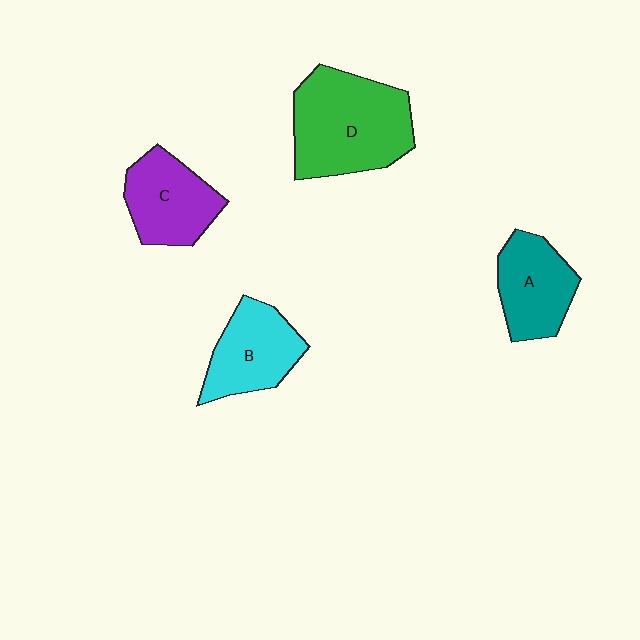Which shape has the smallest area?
Shape A (teal).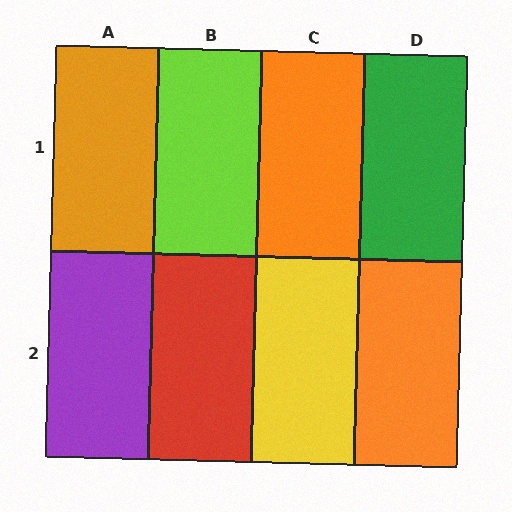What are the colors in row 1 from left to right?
Orange, lime, orange, green.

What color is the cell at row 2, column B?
Red.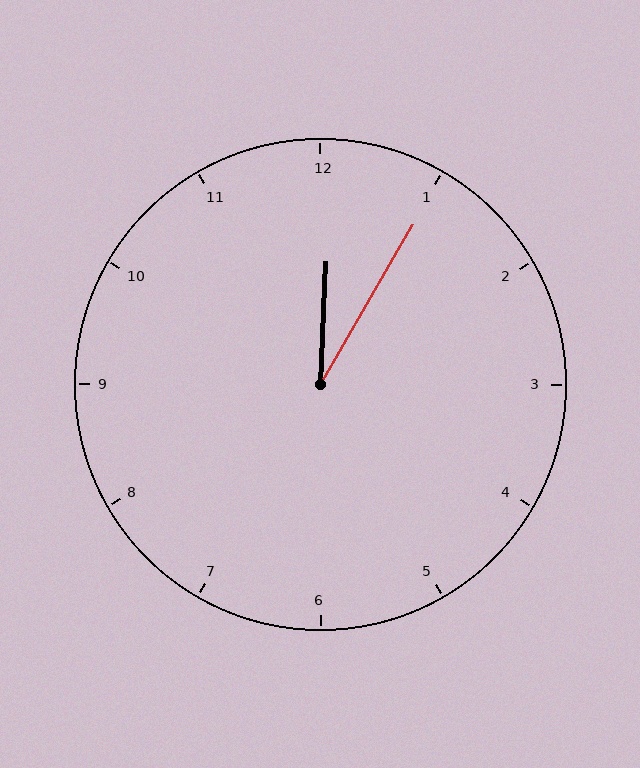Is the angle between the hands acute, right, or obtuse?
It is acute.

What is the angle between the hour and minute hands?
Approximately 28 degrees.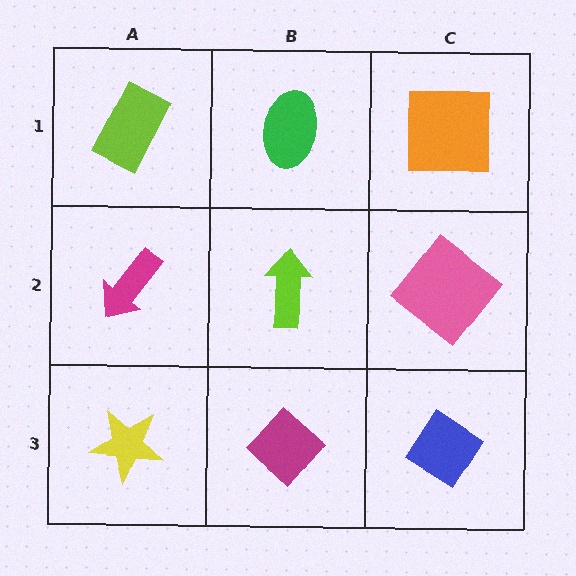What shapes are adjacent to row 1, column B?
A lime arrow (row 2, column B), a lime rectangle (row 1, column A), an orange square (row 1, column C).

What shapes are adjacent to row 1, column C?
A pink diamond (row 2, column C), a green ellipse (row 1, column B).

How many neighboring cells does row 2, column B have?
4.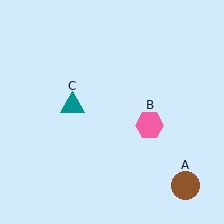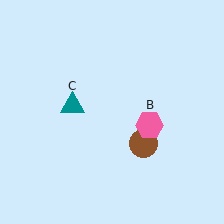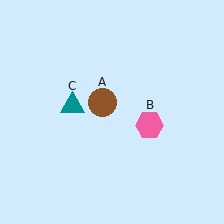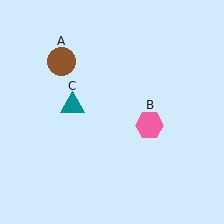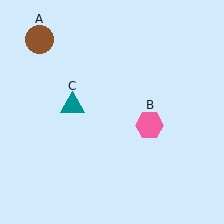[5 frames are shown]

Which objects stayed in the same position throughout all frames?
Pink hexagon (object B) and teal triangle (object C) remained stationary.